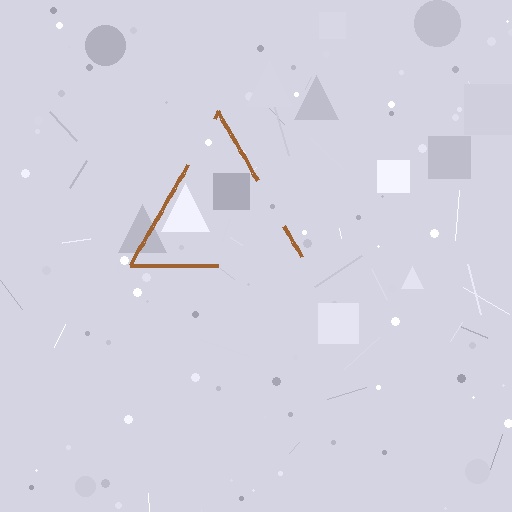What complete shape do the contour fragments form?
The contour fragments form a triangle.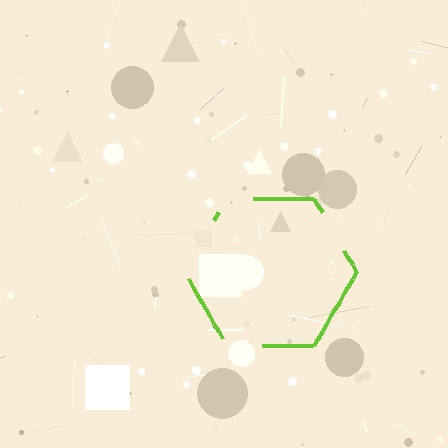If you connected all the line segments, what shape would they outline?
They would outline a hexagon.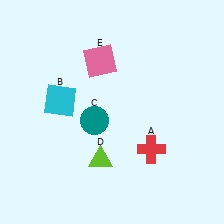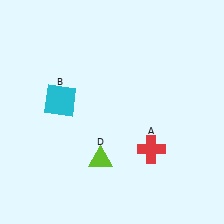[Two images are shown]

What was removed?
The pink square (E), the teal circle (C) were removed in Image 2.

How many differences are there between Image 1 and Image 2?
There are 2 differences between the two images.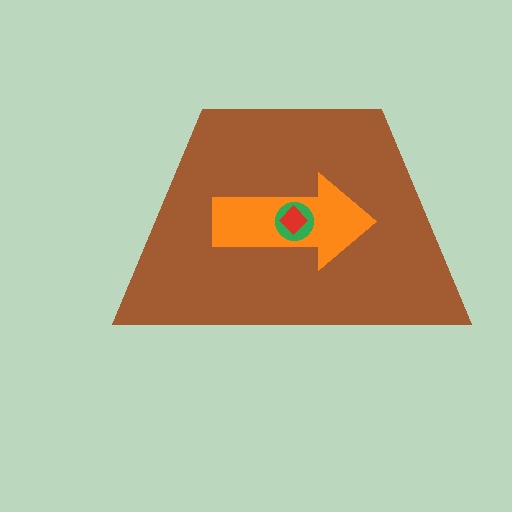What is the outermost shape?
The brown trapezoid.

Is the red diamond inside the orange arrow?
Yes.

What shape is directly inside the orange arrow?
The green circle.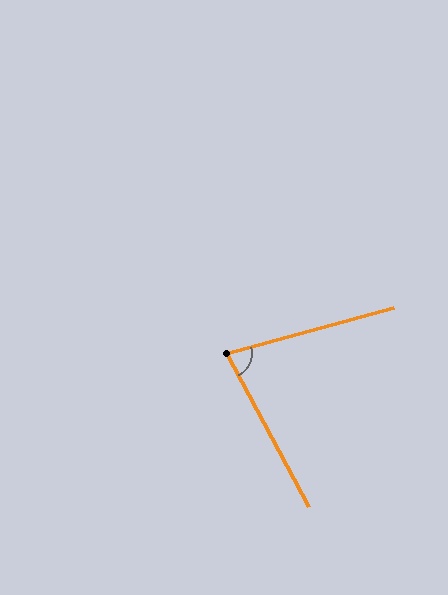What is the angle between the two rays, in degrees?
Approximately 77 degrees.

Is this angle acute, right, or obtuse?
It is acute.